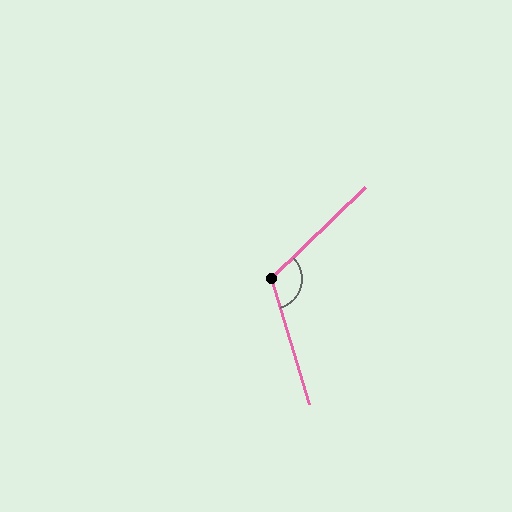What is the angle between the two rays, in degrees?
Approximately 117 degrees.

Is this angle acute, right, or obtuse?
It is obtuse.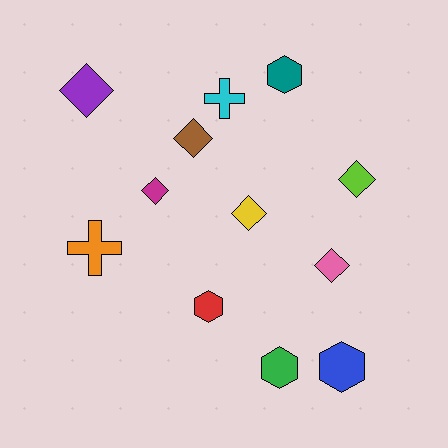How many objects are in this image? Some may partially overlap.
There are 12 objects.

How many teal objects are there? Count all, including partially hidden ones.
There is 1 teal object.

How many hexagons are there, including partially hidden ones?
There are 4 hexagons.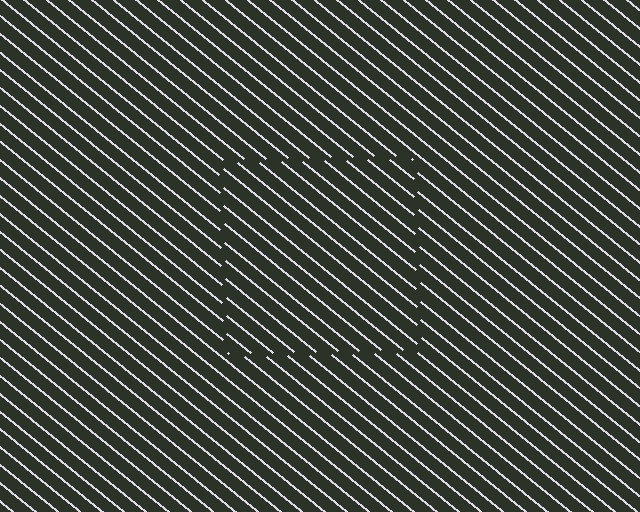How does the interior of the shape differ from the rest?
The interior of the shape contains the same grating, shifted by half a period — the contour is defined by the phase discontinuity where line-ends from the inner and outer gratings abut.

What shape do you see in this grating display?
An illusory square. The interior of the shape contains the same grating, shifted by half a period — the contour is defined by the phase discontinuity where line-ends from the inner and outer gratings abut.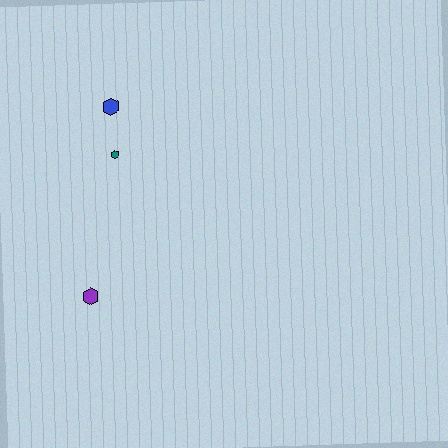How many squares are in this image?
There are no squares.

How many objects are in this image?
There are 3 objects.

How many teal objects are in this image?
There is 1 teal object.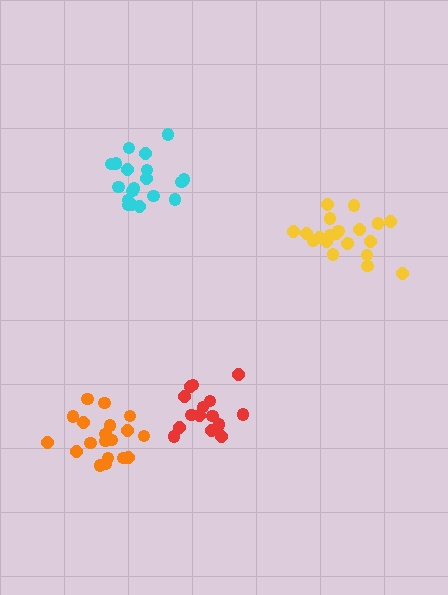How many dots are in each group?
Group 1: 19 dots, Group 2: 21 dots, Group 3: 15 dots, Group 4: 19 dots (74 total).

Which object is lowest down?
The orange cluster is bottommost.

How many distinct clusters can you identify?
There are 4 distinct clusters.